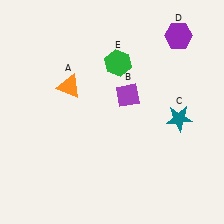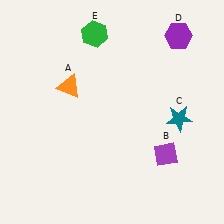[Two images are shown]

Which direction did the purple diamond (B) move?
The purple diamond (B) moved down.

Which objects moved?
The objects that moved are: the purple diamond (B), the green hexagon (E).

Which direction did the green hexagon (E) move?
The green hexagon (E) moved up.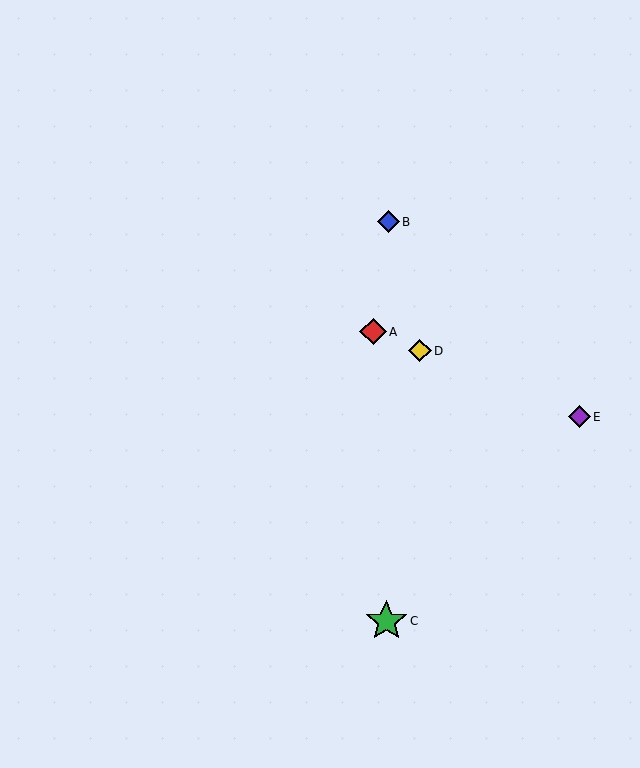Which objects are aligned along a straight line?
Objects A, D, E are aligned along a straight line.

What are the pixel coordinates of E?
Object E is at (580, 417).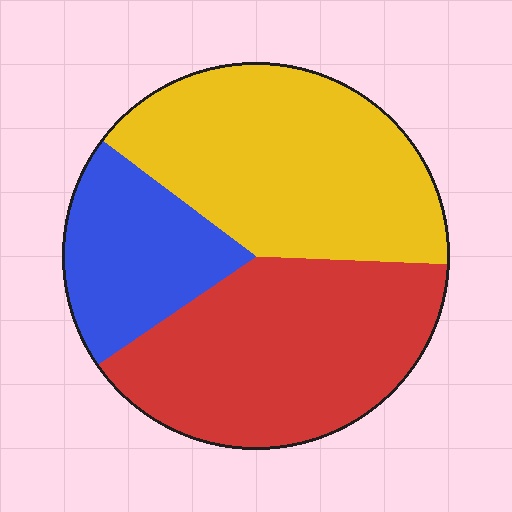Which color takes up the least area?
Blue, at roughly 20%.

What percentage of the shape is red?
Red takes up about two fifths (2/5) of the shape.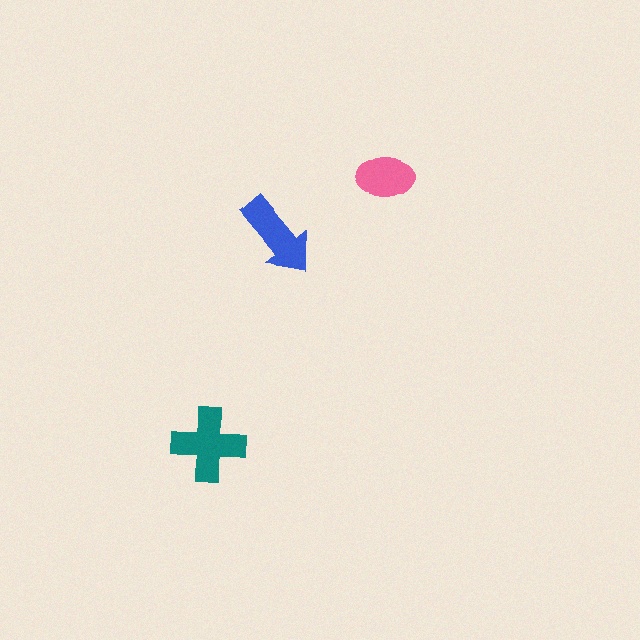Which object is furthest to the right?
The pink ellipse is rightmost.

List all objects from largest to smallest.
The teal cross, the blue arrow, the pink ellipse.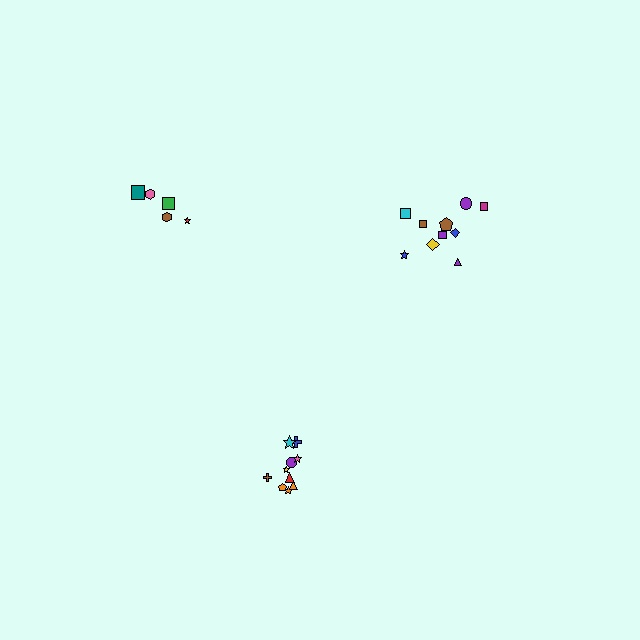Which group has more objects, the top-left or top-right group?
The top-right group.